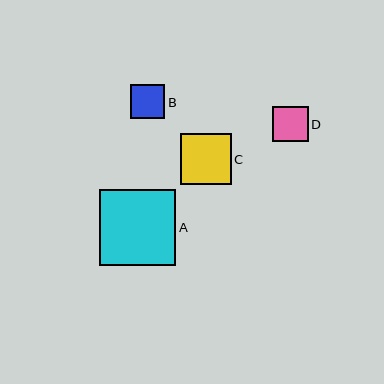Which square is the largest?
Square A is the largest with a size of approximately 76 pixels.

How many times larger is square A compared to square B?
Square A is approximately 2.2 times the size of square B.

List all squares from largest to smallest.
From largest to smallest: A, C, D, B.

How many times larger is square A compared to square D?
Square A is approximately 2.2 times the size of square D.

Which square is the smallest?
Square B is the smallest with a size of approximately 34 pixels.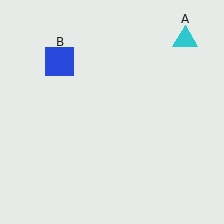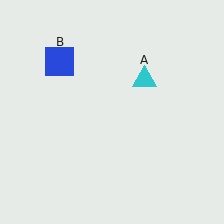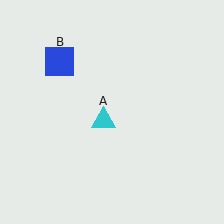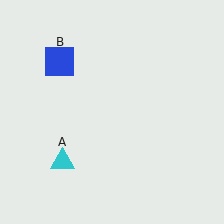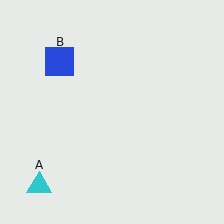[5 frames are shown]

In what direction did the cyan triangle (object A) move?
The cyan triangle (object A) moved down and to the left.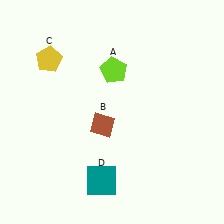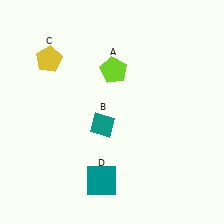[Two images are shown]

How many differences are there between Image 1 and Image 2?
There is 1 difference between the two images.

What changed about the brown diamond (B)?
In Image 1, B is brown. In Image 2, it changed to teal.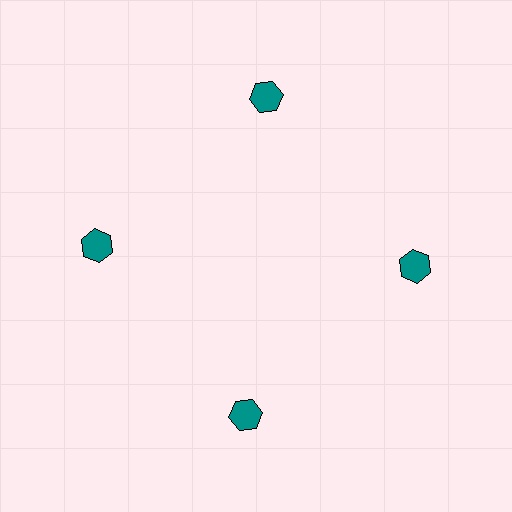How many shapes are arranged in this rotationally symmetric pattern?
There are 4 shapes, arranged in 4 groups of 1.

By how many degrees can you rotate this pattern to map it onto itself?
The pattern maps onto itself every 90 degrees of rotation.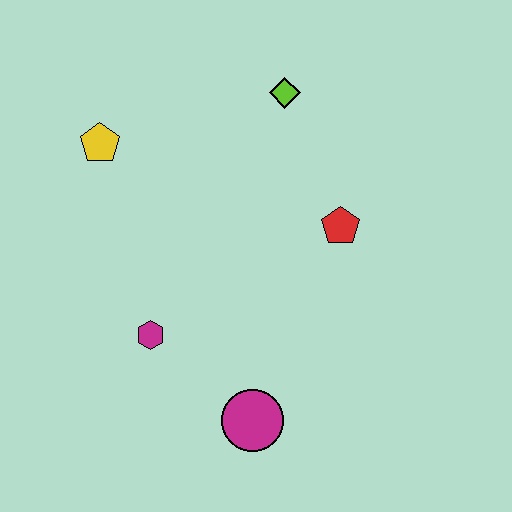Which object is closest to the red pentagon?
The lime diamond is closest to the red pentagon.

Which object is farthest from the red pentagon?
The yellow pentagon is farthest from the red pentagon.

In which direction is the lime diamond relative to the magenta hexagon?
The lime diamond is above the magenta hexagon.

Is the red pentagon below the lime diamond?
Yes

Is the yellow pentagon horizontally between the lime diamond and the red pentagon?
No